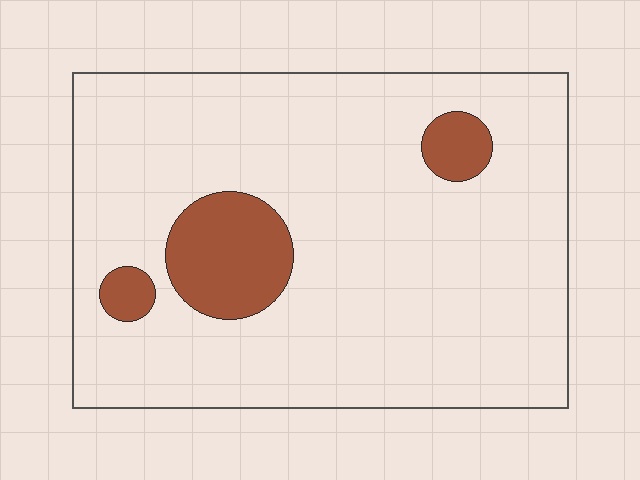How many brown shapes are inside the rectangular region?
3.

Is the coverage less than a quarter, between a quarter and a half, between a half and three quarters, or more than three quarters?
Less than a quarter.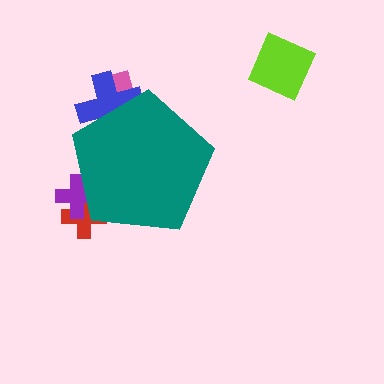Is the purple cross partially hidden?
Yes, the purple cross is partially hidden behind the teal pentagon.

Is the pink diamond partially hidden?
Yes, the pink diamond is partially hidden behind the teal pentagon.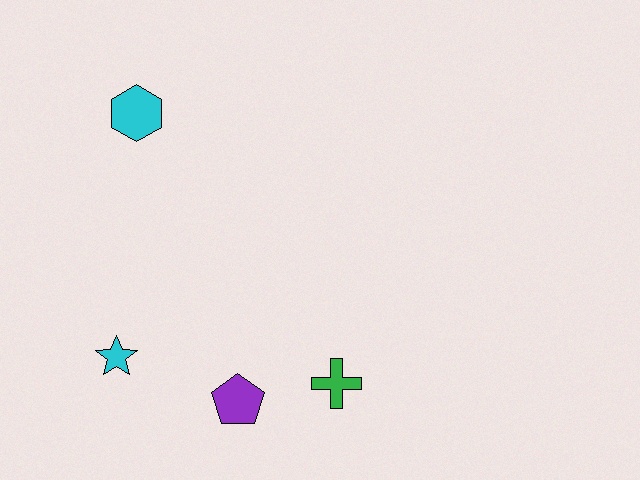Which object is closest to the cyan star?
The purple pentagon is closest to the cyan star.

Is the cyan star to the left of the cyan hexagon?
Yes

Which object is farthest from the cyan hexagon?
The green cross is farthest from the cyan hexagon.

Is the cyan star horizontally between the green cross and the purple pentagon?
No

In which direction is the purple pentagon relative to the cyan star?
The purple pentagon is to the right of the cyan star.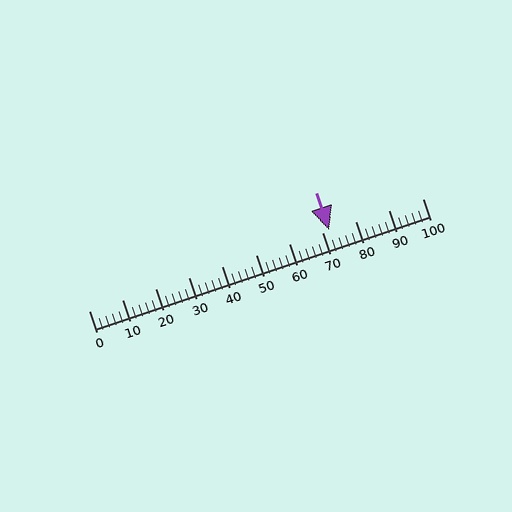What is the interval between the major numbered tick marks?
The major tick marks are spaced 10 units apart.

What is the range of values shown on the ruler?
The ruler shows values from 0 to 100.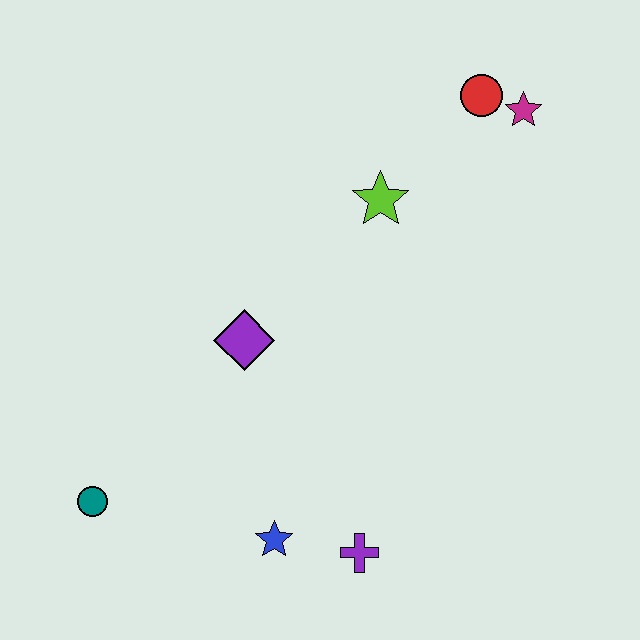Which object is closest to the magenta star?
The red circle is closest to the magenta star.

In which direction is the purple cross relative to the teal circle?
The purple cross is to the right of the teal circle.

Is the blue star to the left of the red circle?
Yes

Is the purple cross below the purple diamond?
Yes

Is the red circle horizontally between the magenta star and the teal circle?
Yes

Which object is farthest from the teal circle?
The magenta star is farthest from the teal circle.